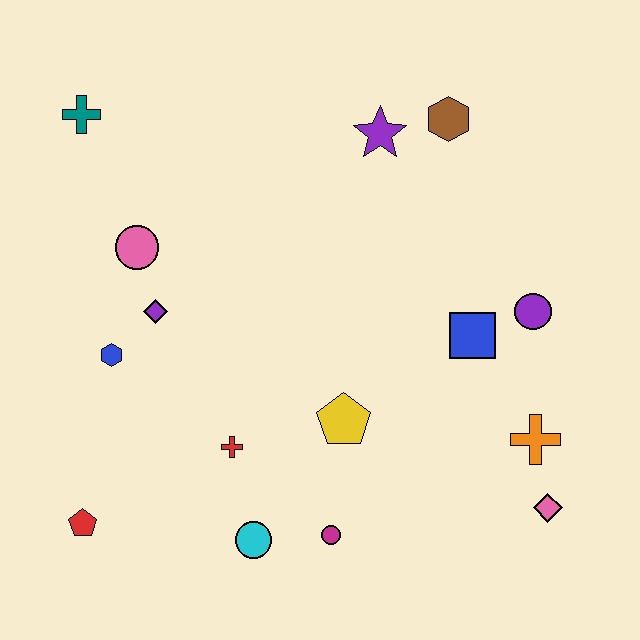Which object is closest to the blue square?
The purple circle is closest to the blue square.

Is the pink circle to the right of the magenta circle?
No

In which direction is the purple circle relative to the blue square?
The purple circle is to the right of the blue square.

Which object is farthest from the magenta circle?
The teal cross is farthest from the magenta circle.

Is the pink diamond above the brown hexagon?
No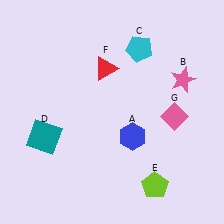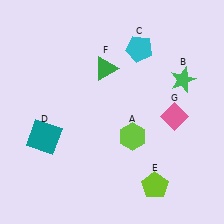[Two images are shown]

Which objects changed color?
A changed from blue to lime. B changed from pink to green. F changed from red to green.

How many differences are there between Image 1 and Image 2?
There are 3 differences between the two images.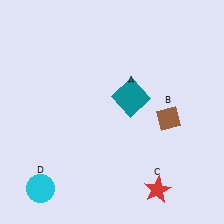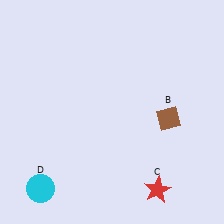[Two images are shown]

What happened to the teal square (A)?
The teal square (A) was removed in Image 2. It was in the top-right area of Image 1.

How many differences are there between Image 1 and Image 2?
There is 1 difference between the two images.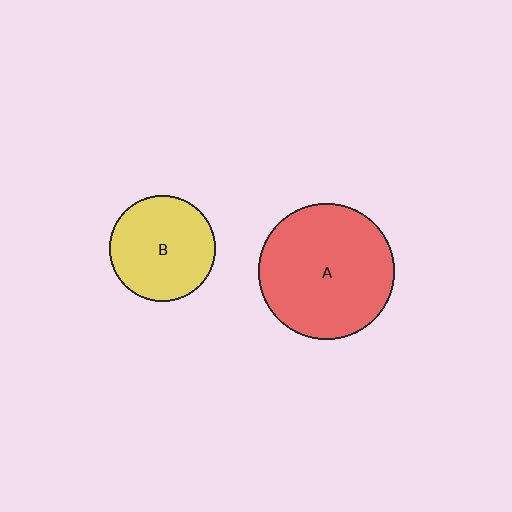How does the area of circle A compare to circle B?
Approximately 1.7 times.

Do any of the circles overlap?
No, none of the circles overlap.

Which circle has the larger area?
Circle A (red).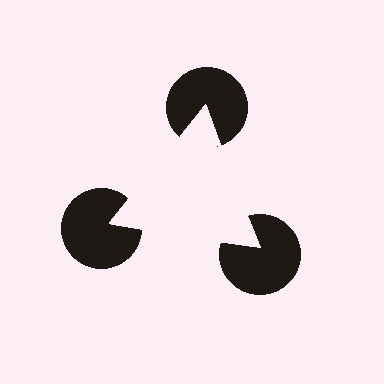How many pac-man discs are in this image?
There are 3 — one at each vertex of the illusory triangle.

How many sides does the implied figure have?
3 sides.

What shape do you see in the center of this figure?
An illusory triangle — its edges are inferred from the aligned wedge cuts in the pac-man discs, not physically drawn.